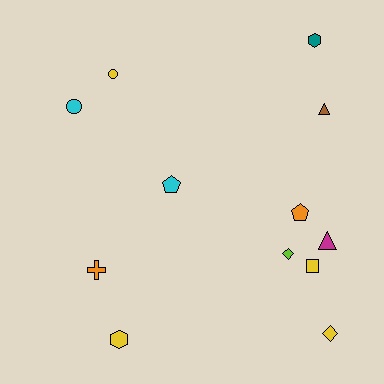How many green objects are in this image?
There are no green objects.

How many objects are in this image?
There are 12 objects.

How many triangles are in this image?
There are 2 triangles.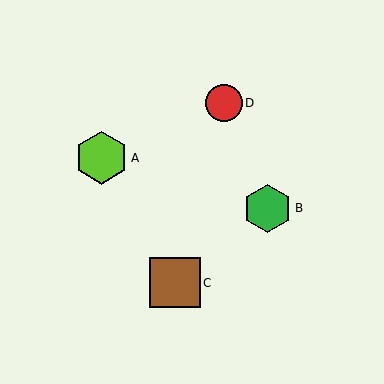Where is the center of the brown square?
The center of the brown square is at (175, 283).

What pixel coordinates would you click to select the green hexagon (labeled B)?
Click at (268, 208) to select the green hexagon B.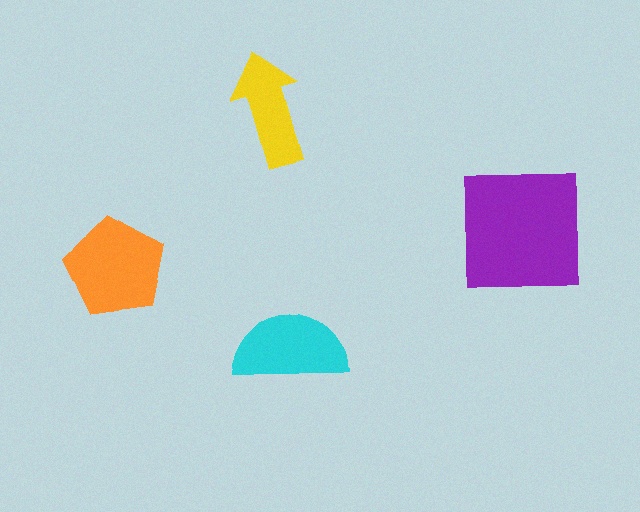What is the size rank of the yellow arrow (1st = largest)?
4th.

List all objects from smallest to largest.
The yellow arrow, the cyan semicircle, the orange pentagon, the purple square.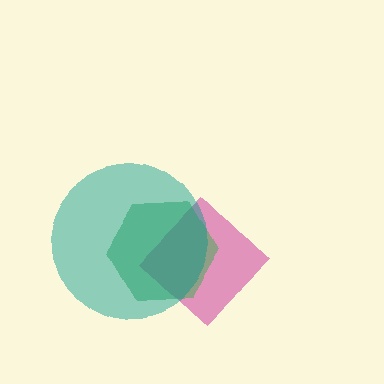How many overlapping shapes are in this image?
There are 3 overlapping shapes in the image.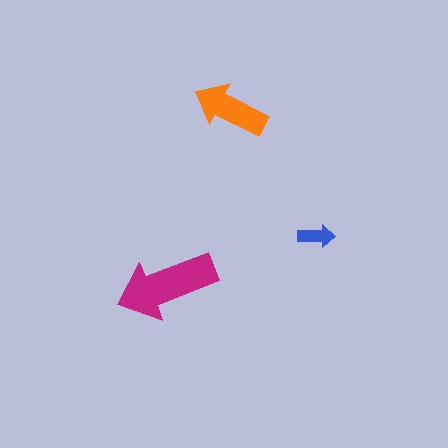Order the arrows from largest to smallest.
the magenta one, the orange one, the blue one.